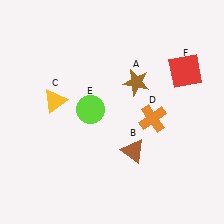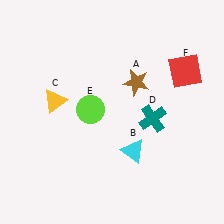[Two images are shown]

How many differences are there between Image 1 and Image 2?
There are 2 differences between the two images.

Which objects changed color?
B changed from brown to cyan. D changed from orange to teal.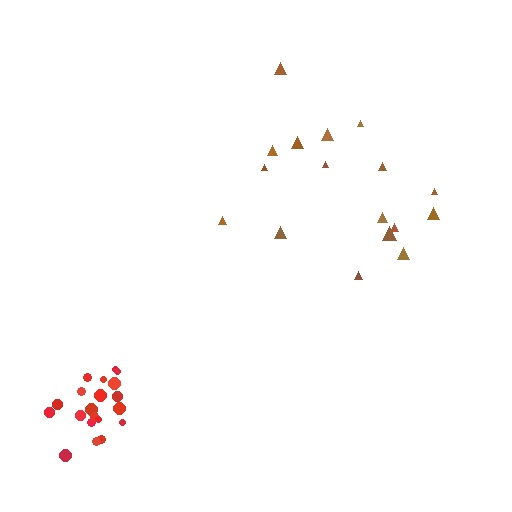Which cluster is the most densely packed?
Red.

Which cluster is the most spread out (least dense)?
Brown.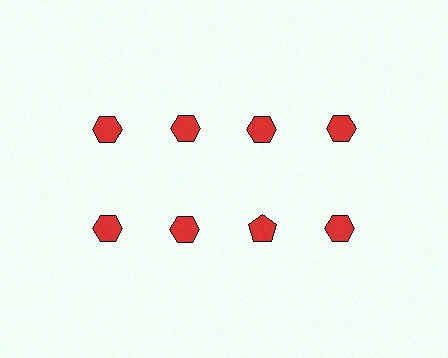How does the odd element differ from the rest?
It has a different shape: pentagon instead of hexagon.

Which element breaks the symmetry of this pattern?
The red pentagon in the second row, center column breaks the symmetry. All other shapes are red hexagons.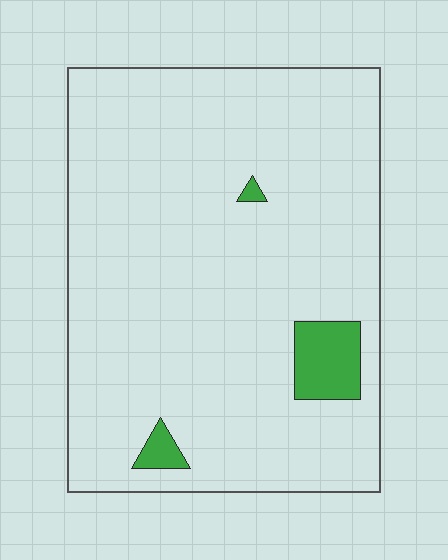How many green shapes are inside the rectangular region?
3.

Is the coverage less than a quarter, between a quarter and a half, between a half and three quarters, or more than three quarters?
Less than a quarter.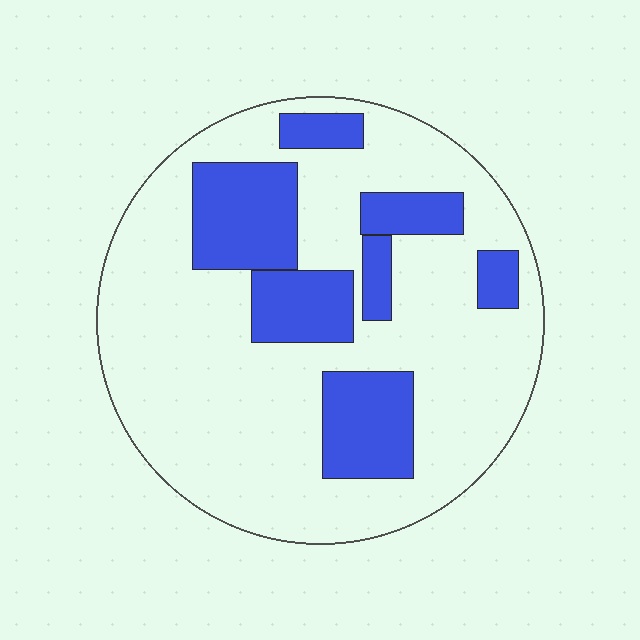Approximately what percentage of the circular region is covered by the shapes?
Approximately 25%.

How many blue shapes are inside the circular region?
7.